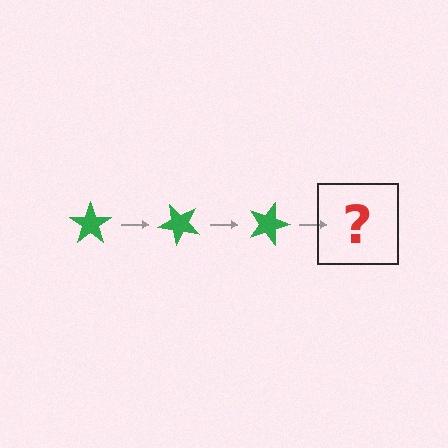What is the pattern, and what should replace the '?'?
The pattern is that the star rotates 45 degrees each step. The '?' should be a green star rotated 135 degrees.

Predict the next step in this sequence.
The next step is a green star rotated 135 degrees.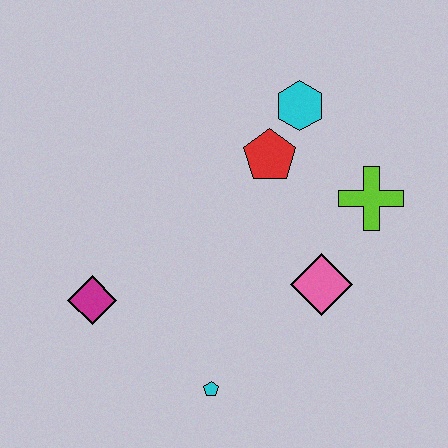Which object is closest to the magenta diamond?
The cyan pentagon is closest to the magenta diamond.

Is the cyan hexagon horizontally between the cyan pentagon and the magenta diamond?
No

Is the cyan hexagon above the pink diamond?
Yes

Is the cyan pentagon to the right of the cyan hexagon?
No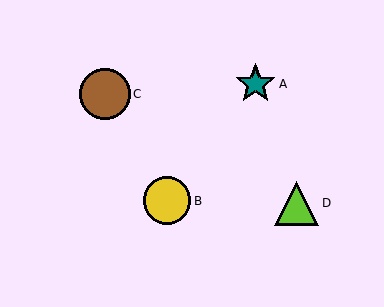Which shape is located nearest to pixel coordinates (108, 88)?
The brown circle (labeled C) at (105, 94) is nearest to that location.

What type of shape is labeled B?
Shape B is a yellow circle.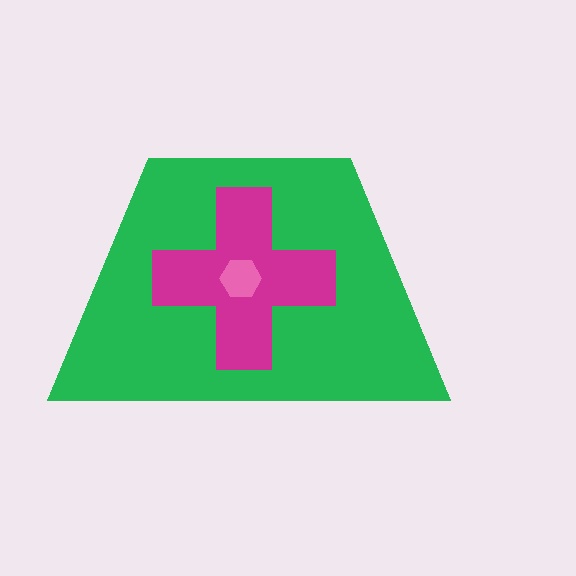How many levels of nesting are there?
3.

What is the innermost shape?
The pink hexagon.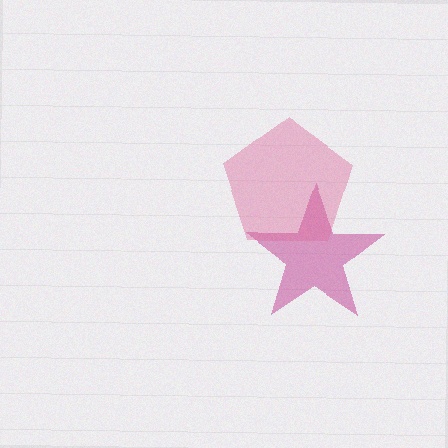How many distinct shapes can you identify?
There are 2 distinct shapes: a magenta star, a pink pentagon.